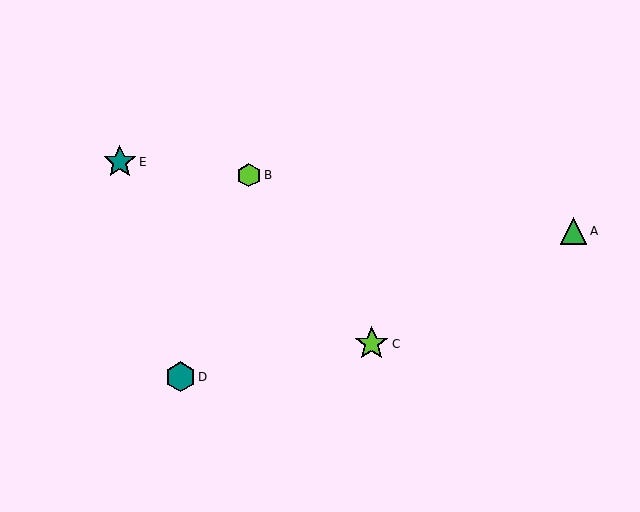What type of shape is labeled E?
Shape E is a teal star.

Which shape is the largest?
The lime star (labeled C) is the largest.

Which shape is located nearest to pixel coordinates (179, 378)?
The teal hexagon (labeled D) at (180, 377) is nearest to that location.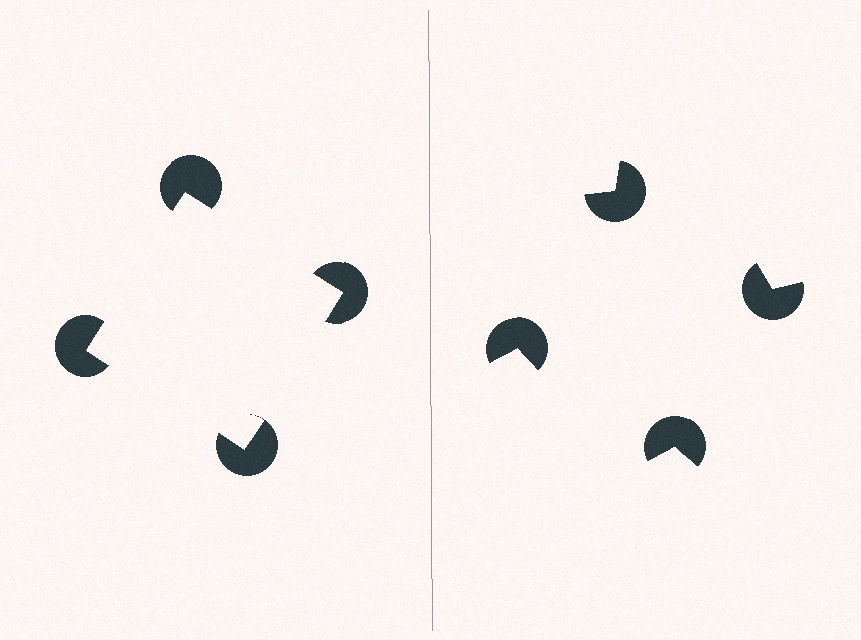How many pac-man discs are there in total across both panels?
8 — 4 on each side.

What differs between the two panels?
The pac-man discs are positioned identically on both sides; only the wedge orientations differ. On the left they align to a square; on the right they are misaligned.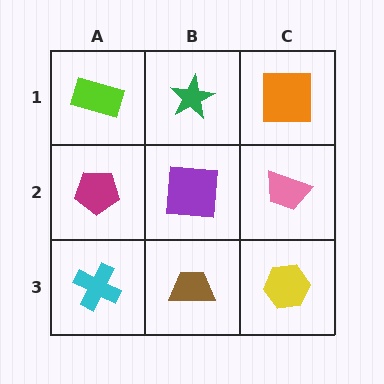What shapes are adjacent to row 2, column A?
A lime rectangle (row 1, column A), a cyan cross (row 3, column A), a purple square (row 2, column B).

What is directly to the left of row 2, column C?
A purple square.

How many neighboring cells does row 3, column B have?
3.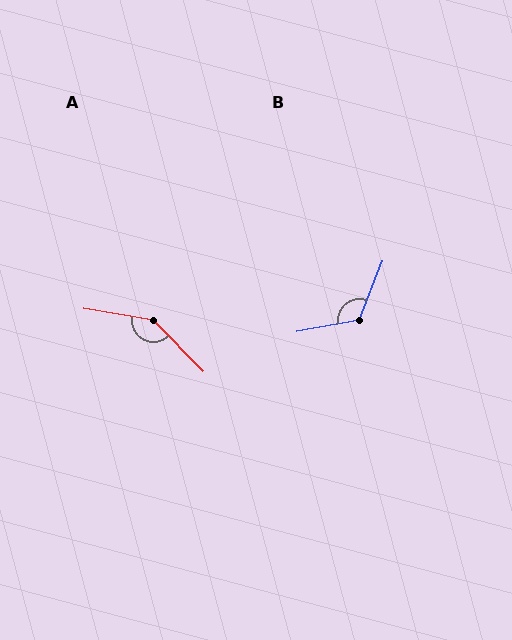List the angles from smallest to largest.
B (122°), A (144°).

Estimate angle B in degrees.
Approximately 122 degrees.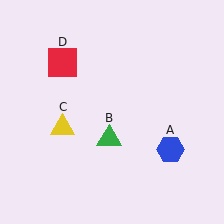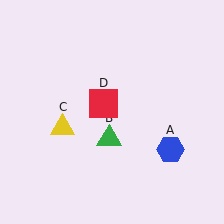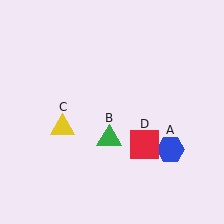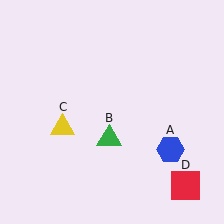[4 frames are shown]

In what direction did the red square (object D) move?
The red square (object D) moved down and to the right.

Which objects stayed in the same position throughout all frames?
Blue hexagon (object A) and green triangle (object B) and yellow triangle (object C) remained stationary.